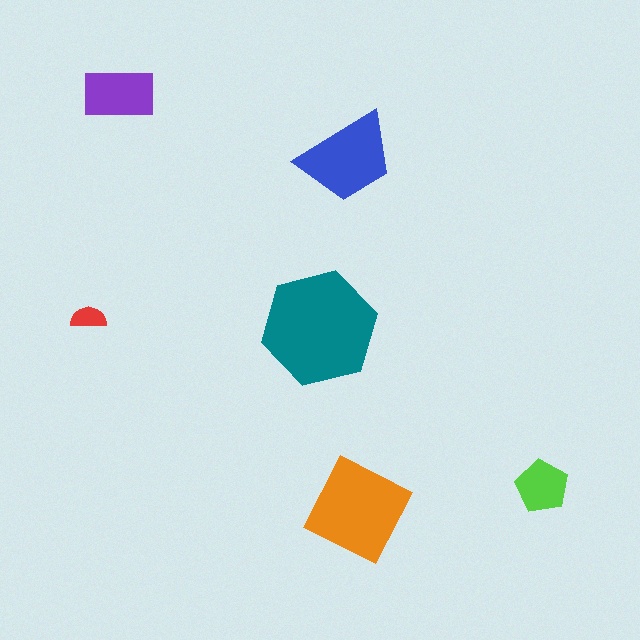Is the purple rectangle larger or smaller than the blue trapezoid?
Smaller.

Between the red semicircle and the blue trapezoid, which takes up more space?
The blue trapezoid.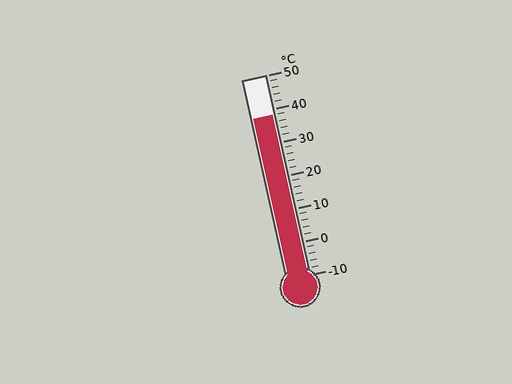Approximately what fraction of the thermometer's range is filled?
The thermometer is filled to approximately 80% of its range.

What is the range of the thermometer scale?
The thermometer scale ranges from -10°C to 50°C.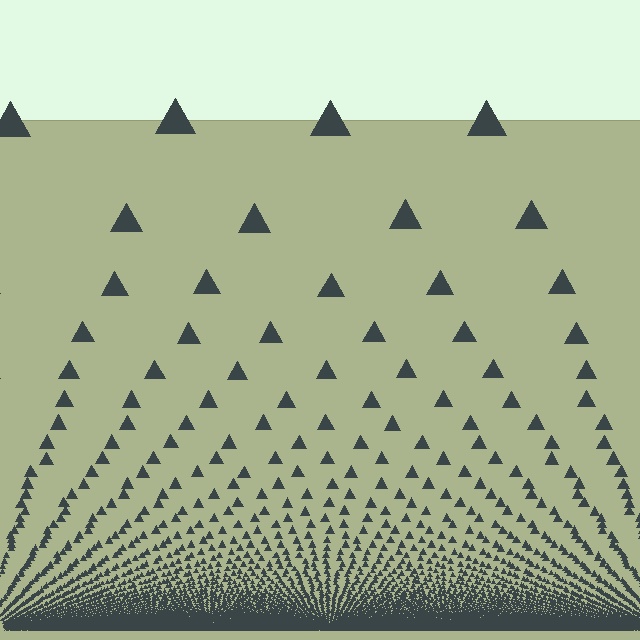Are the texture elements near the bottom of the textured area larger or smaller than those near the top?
Smaller. The gradient is inverted — elements near the bottom are smaller and denser.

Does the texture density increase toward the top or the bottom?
Density increases toward the bottom.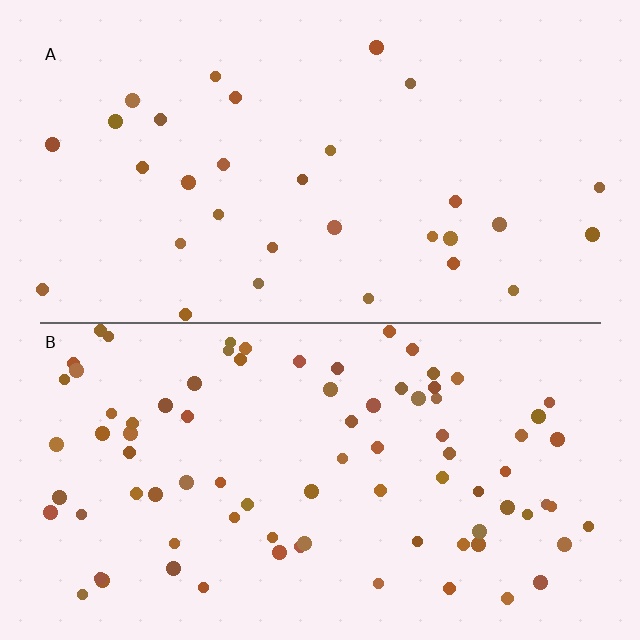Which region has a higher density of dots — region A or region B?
B (the bottom).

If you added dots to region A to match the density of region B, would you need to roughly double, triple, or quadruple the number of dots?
Approximately triple.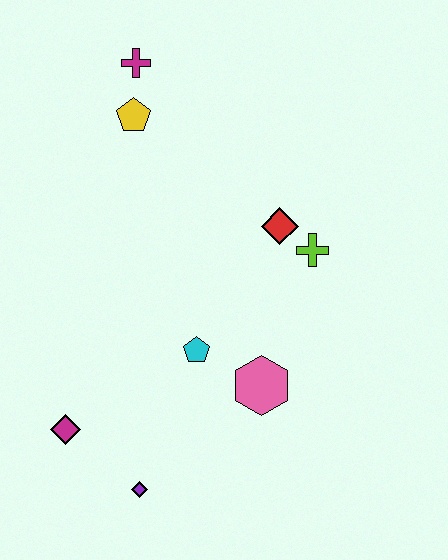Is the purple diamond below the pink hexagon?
Yes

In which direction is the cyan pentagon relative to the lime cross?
The cyan pentagon is to the left of the lime cross.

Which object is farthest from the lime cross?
The magenta diamond is farthest from the lime cross.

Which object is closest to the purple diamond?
The magenta diamond is closest to the purple diamond.